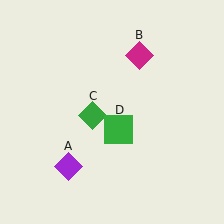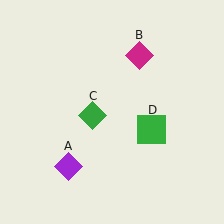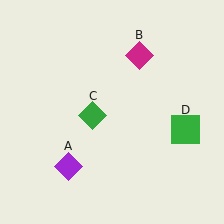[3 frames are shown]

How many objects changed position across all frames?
1 object changed position: green square (object D).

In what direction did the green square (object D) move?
The green square (object D) moved right.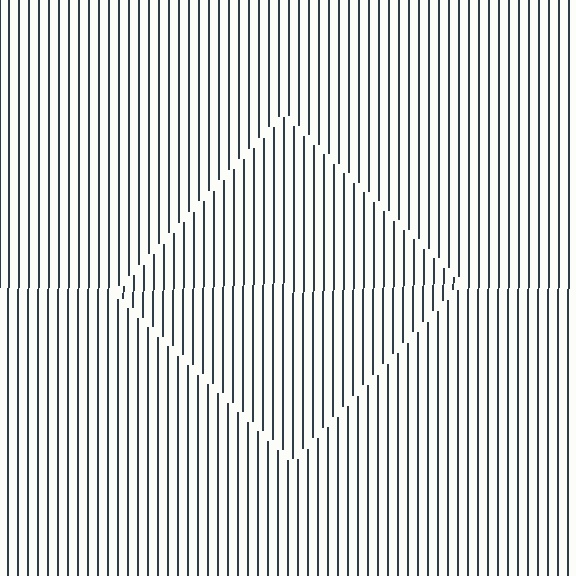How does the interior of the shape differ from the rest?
The interior of the shape contains the same grating, shifted by half a period — the contour is defined by the phase discontinuity where line-ends from the inner and outer gratings abut.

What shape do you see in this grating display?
An illusory square. The interior of the shape contains the same grating, shifted by half a period — the contour is defined by the phase discontinuity where line-ends from the inner and outer gratings abut.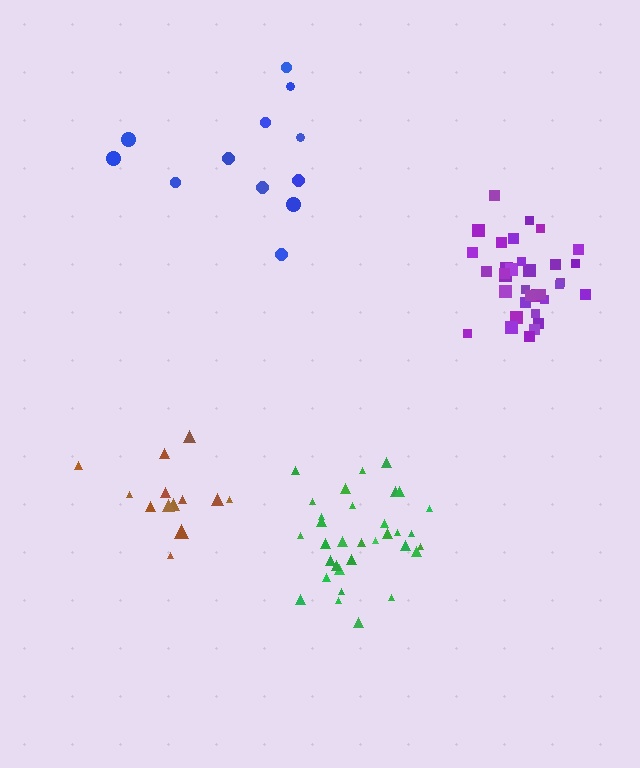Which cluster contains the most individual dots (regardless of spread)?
Purple (34).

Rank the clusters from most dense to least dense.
purple, green, brown, blue.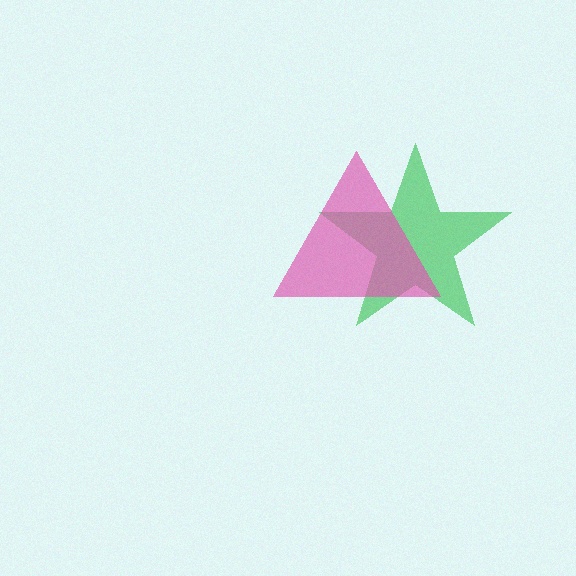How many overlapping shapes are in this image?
There are 2 overlapping shapes in the image.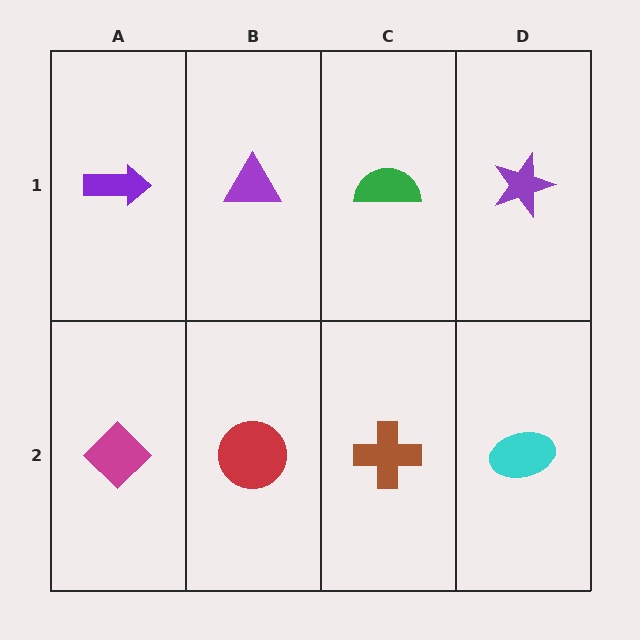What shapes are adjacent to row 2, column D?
A purple star (row 1, column D), a brown cross (row 2, column C).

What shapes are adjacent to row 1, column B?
A red circle (row 2, column B), a purple arrow (row 1, column A), a green semicircle (row 1, column C).